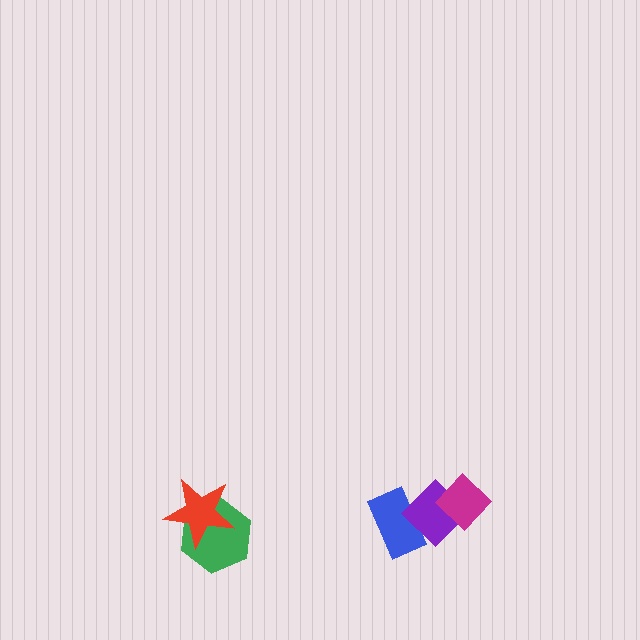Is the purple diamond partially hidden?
Yes, it is partially covered by another shape.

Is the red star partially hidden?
No, no other shape covers it.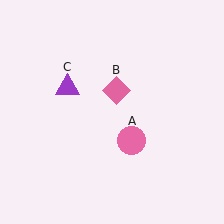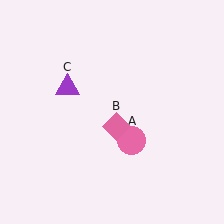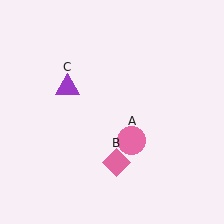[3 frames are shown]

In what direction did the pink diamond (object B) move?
The pink diamond (object B) moved down.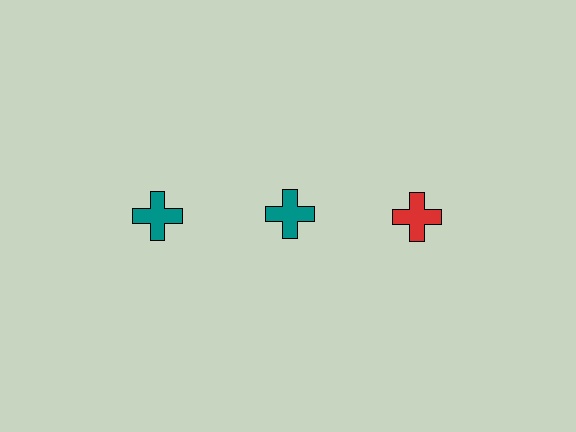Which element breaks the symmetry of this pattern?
The red cross in the top row, center column breaks the symmetry. All other shapes are teal crosses.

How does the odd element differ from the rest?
It has a different color: red instead of teal.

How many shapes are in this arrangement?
There are 3 shapes arranged in a grid pattern.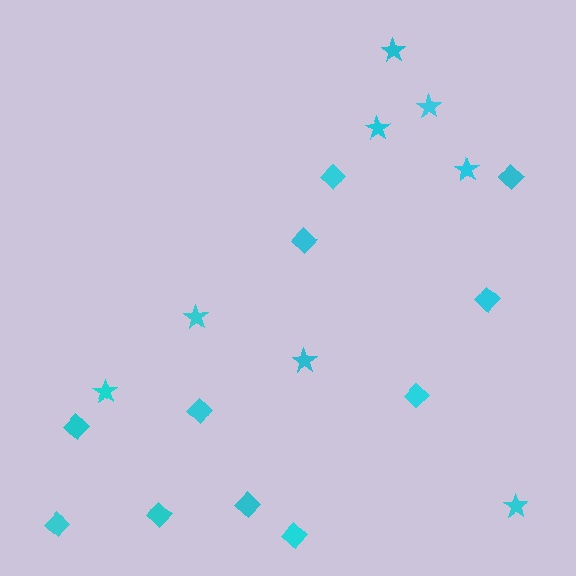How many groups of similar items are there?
There are 2 groups: one group of stars (8) and one group of diamonds (11).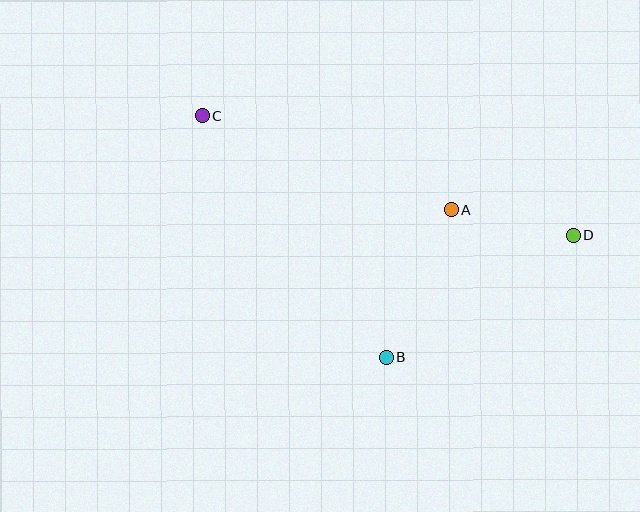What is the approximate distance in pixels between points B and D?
The distance between B and D is approximately 223 pixels.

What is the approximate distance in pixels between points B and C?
The distance between B and C is approximately 303 pixels.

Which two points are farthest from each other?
Points C and D are farthest from each other.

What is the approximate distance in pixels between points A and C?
The distance between A and C is approximately 266 pixels.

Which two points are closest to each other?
Points A and D are closest to each other.